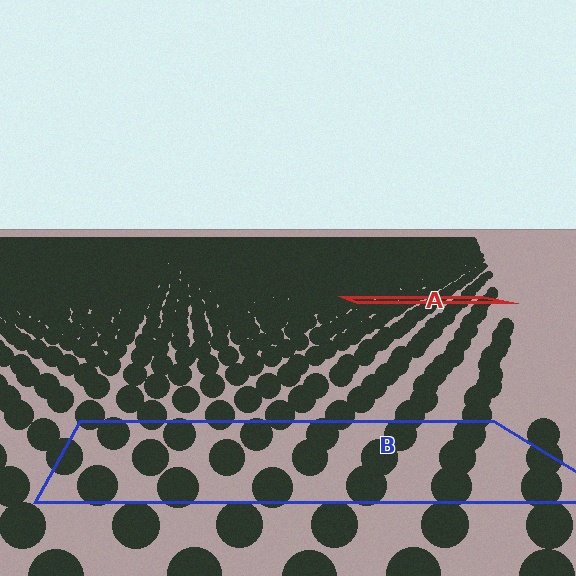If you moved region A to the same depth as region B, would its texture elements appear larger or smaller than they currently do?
They would appear larger. At a closer depth, the same texture elements are projected at a bigger on-screen size.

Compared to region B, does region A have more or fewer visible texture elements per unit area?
Region A has more texture elements per unit area — they are packed more densely because it is farther away.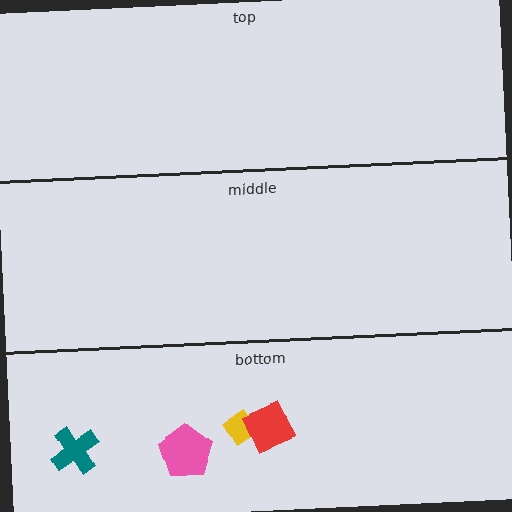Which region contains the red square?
The bottom region.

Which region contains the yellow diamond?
The bottom region.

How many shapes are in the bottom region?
4.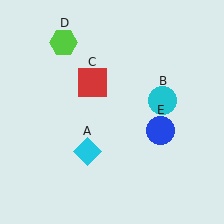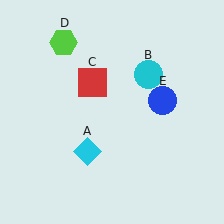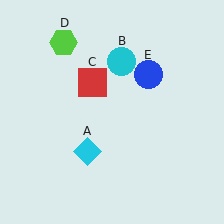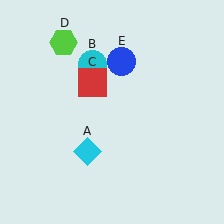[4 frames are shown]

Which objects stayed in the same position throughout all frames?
Cyan diamond (object A) and red square (object C) and lime hexagon (object D) remained stationary.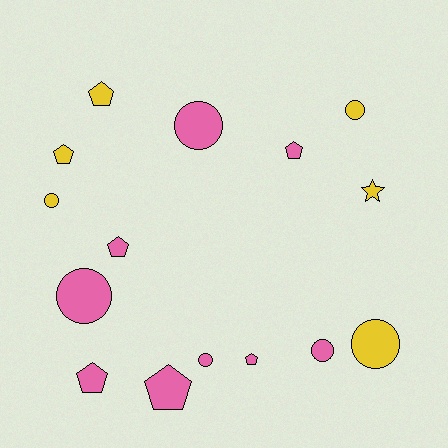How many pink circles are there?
There are 4 pink circles.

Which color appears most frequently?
Pink, with 9 objects.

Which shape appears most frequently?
Circle, with 7 objects.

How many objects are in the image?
There are 15 objects.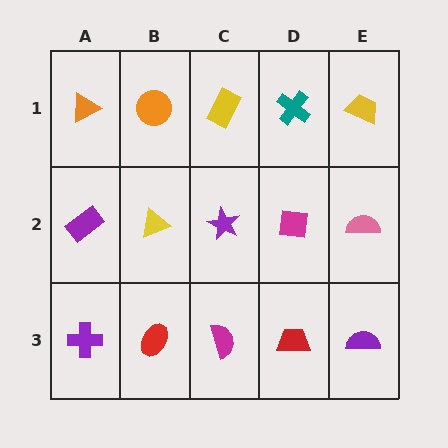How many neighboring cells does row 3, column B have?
3.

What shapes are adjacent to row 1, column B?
A yellow triangle (row 2, column B), an orange triangle (row 1, column A), a yellow rectangle (row 1, column C).